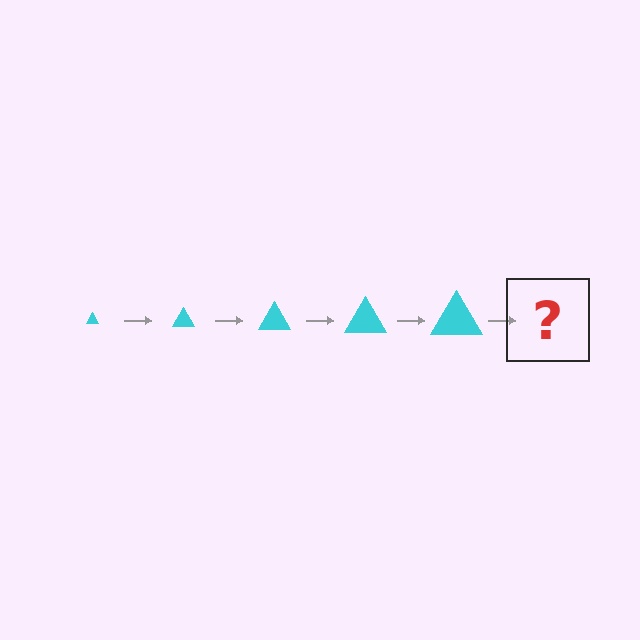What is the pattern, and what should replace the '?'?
The pattern is that the triangle gets progressively larger each step. The '?' should be a cyan triangle, larger than the previous one.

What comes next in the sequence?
The next element should be a cyan triangle, larger than the previous one.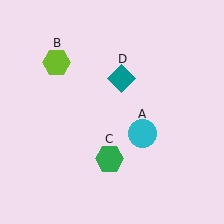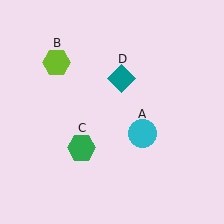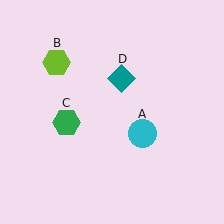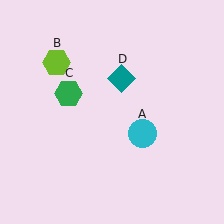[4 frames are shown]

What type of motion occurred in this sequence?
The green hexagon (object C) rotated clockwise around the center of the scene.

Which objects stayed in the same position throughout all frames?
Cyan circle (object A) and lime hexagon (object B) and teal diamond (object D) remained stationary.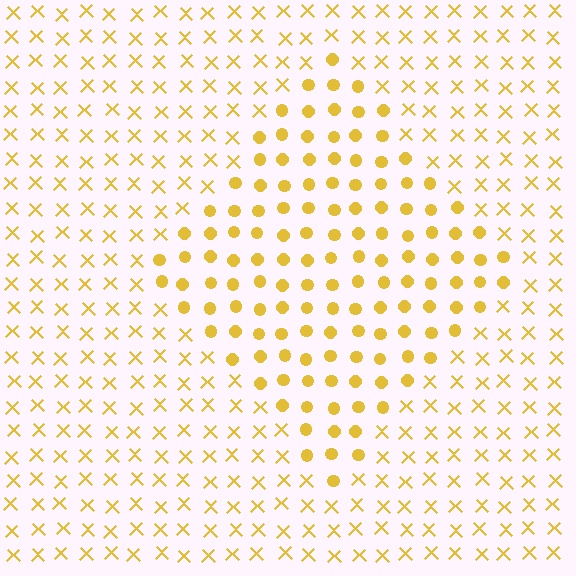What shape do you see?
I see a diamond.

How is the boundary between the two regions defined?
The boundary is defined by a change in element shape: circles inside vs. X marks outside. All elements share the same color and spacing.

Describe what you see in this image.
The image is filled with small yellow elements arranged in a uniform grid. A diamond-shaped region contains circles, while the surrounding area contains X marks. The boundary is defined purely by the change in element shape.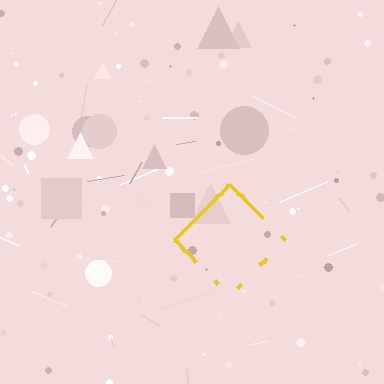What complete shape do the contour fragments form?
The contour fragments form a diamond.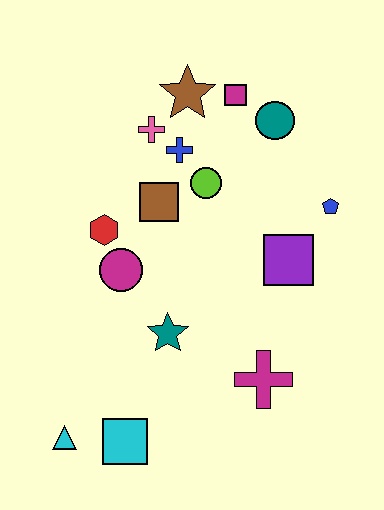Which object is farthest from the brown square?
The cyan triangle is farthest from the brown square.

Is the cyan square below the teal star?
Yes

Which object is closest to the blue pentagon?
The purple square is closest to the blue pentagon.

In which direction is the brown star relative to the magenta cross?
The brown star is above the magenta cross.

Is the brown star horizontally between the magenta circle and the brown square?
No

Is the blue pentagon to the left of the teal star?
No